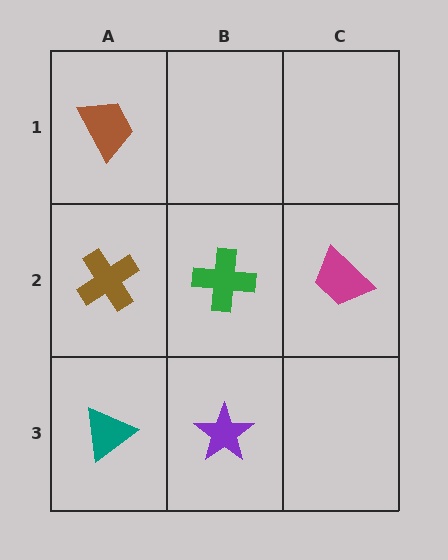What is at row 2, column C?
A magenta trapezoid.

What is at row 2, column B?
A green cross.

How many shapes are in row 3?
2 shapes.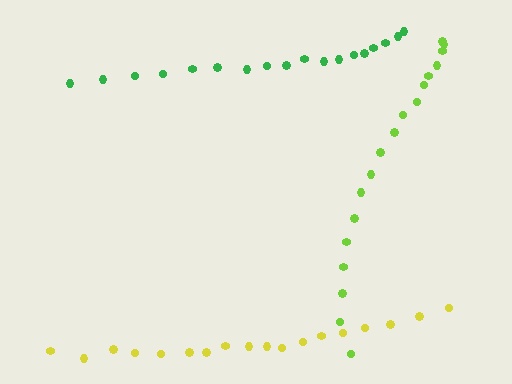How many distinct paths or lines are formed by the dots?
There are 3 distinct paths.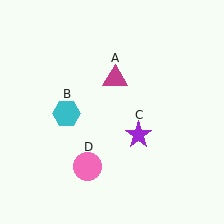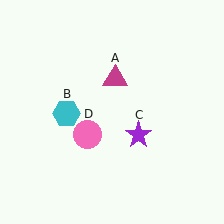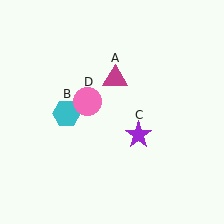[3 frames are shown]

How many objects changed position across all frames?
1 object changed position: pink circle (object D).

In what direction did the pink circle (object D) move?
The pink circle (object D) moved up.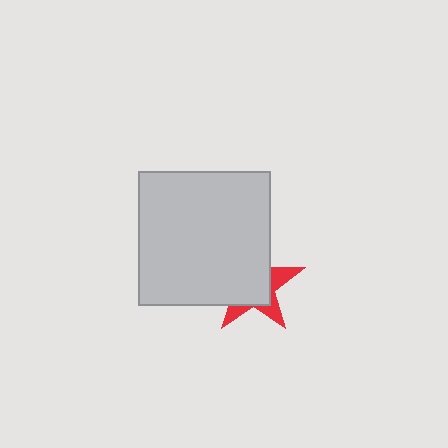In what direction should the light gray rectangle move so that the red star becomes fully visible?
The light gray rectangle should move toward the upper-left. That is the shortest direction to clear the overlap and leave the red star fully visible.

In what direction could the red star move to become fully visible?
The red star could move toward the lower-right. That would shift it out from behind the light gray rectangle entirely.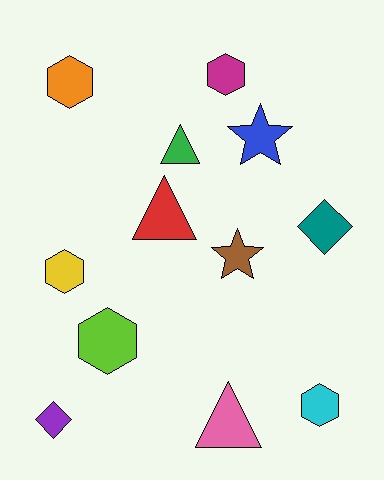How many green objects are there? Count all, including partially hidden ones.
There is 1 green object.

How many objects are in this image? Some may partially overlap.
There are 12 objects.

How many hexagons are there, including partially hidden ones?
There are 5 hexagons.